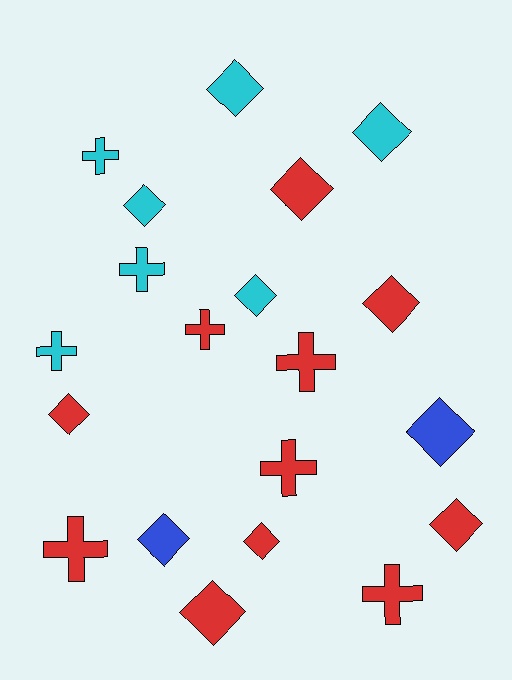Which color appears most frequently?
Red, with 11 objects.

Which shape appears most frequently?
Diamond, with 12 objects.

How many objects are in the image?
There are 20 objects.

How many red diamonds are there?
There are 6 red diamonds.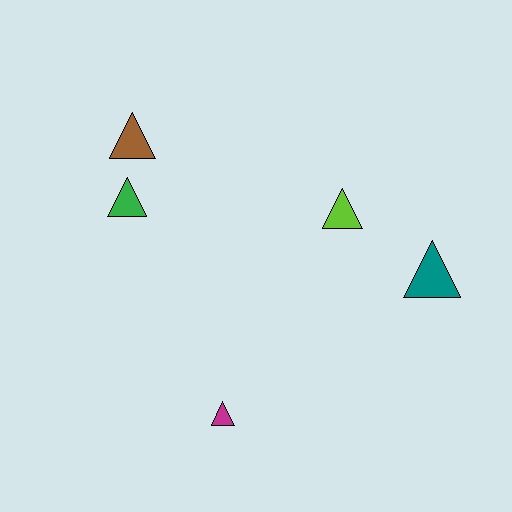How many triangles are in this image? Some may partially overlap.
There are 5 triangles.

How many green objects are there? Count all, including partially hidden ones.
There is 1 green object.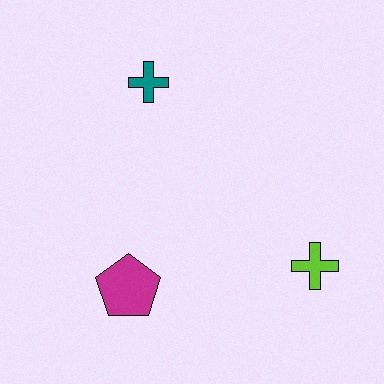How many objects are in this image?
There are 3 objects.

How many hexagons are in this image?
There are no hexagons.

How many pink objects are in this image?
There are no pink objects.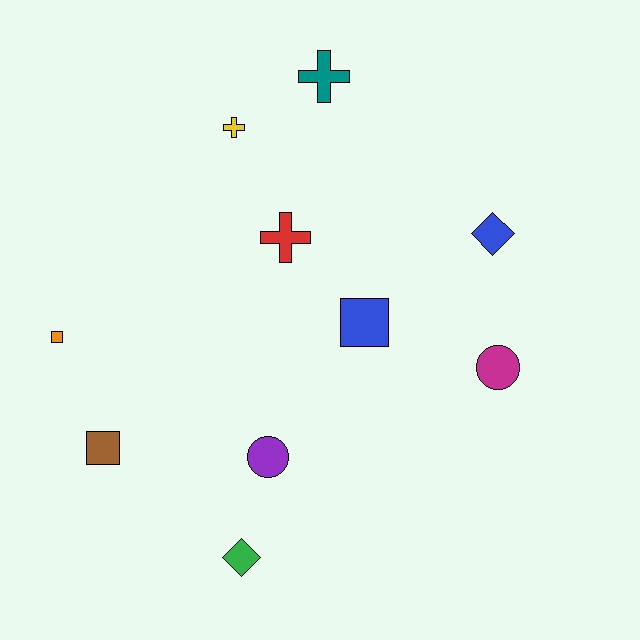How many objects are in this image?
There are 10 objects.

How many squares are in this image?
There are 3 squares.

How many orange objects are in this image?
There is 1 orange object.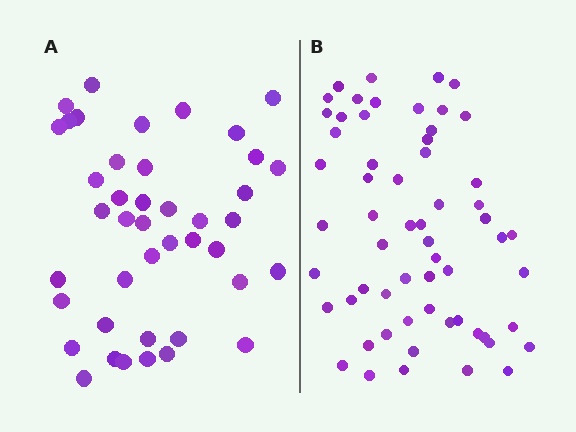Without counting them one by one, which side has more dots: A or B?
Region B (the right region) has more dots.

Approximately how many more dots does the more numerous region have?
Region B has approximately 20 more dots than region A.